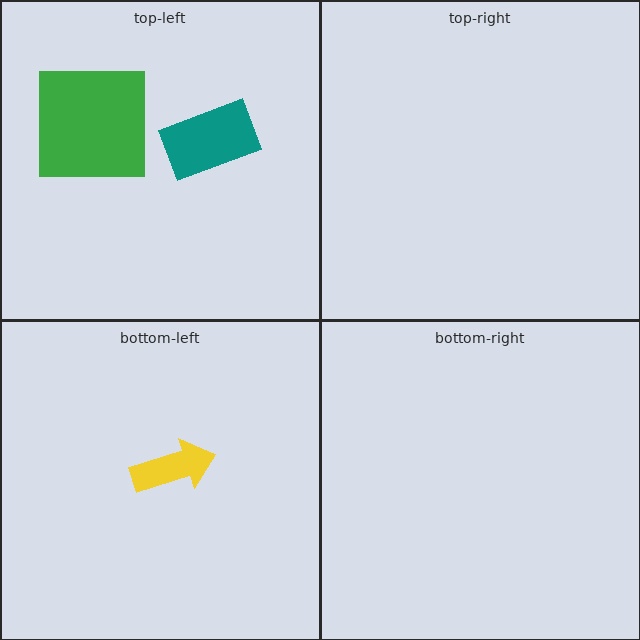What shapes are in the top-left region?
The green square, the teal rectangle.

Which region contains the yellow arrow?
The bottom-left region.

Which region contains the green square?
The top-left region.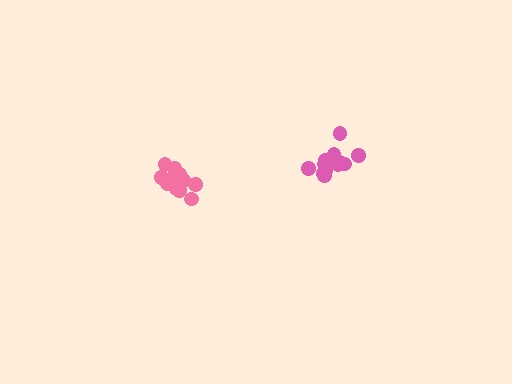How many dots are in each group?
Group 1: 11 dots, Group 2: 12 dots (23 total).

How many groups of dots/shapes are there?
There are 2 groups.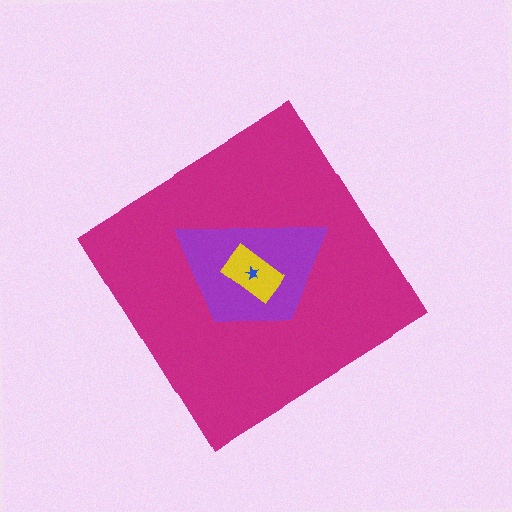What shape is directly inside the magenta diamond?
The purple trapezoid.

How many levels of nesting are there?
4.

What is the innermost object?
The blue star.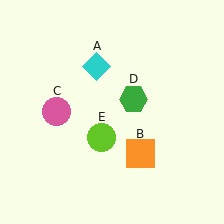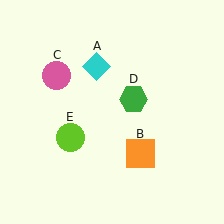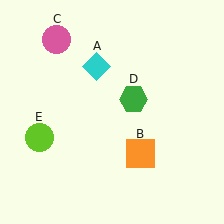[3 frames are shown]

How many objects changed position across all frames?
2 objects changed position: pink circle (object C), lime circle (object E).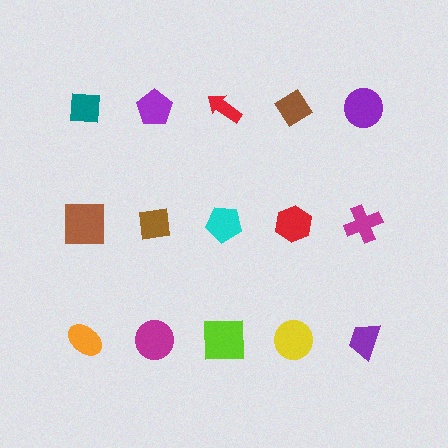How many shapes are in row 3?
5 shapes.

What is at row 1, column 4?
A brown diamond.